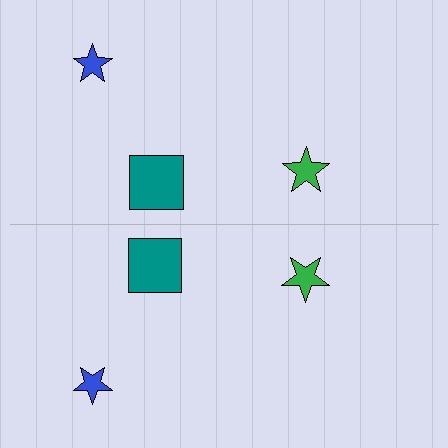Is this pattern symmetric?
Yes, this pattern has bilateral (reflection) symmetry.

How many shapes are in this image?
There are 6 shapes in this image.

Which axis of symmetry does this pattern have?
The pattern has a horizontal axis of symmetry running through the center of the image.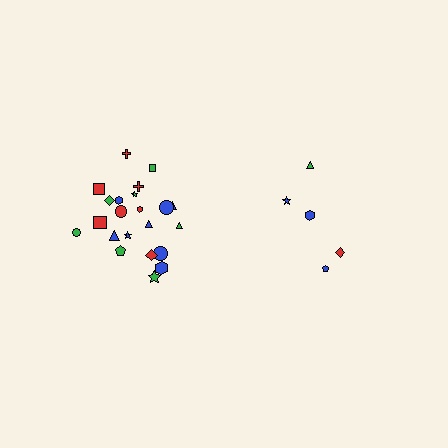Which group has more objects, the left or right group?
The left group.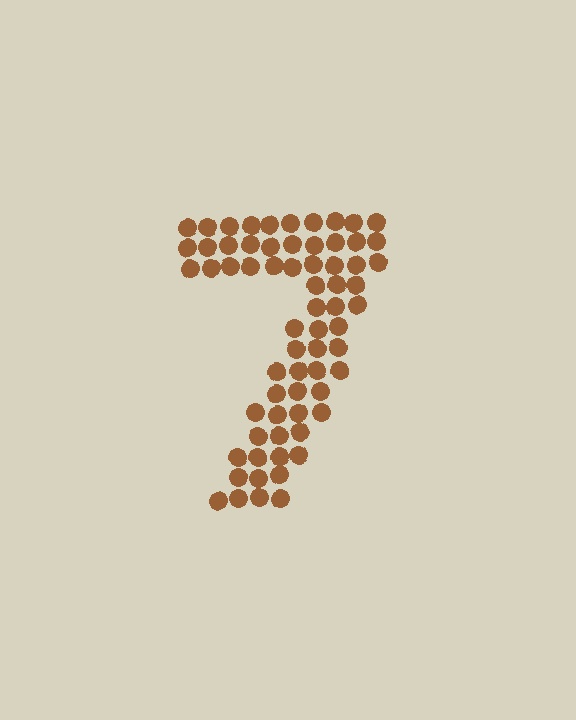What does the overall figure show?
The overall figure shows the digit 7.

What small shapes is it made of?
It is made of small circles.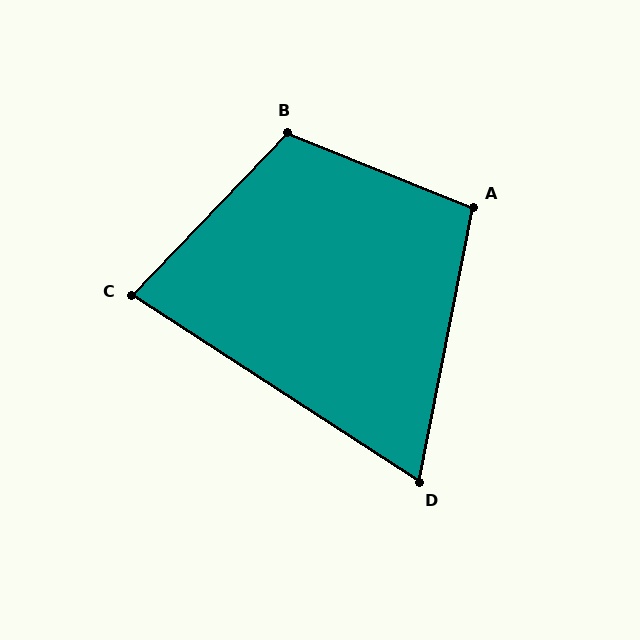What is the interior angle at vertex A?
Approximately 101 degrees (obtuse).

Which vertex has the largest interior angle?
B, at approximately 112 degrees.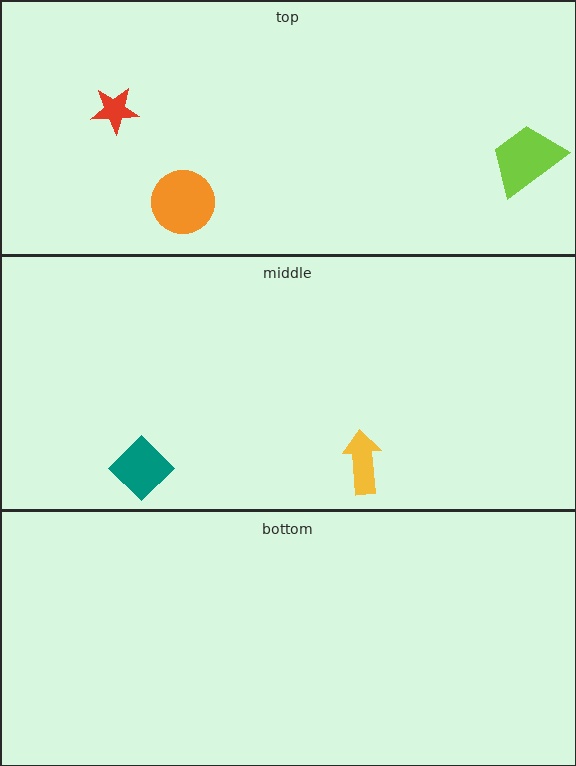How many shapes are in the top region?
3.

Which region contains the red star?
The top region.